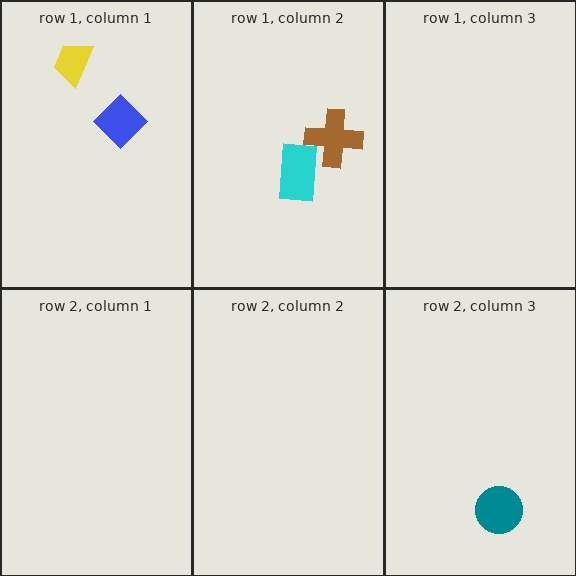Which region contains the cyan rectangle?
The row 1, column 2 region.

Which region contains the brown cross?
The row 1, column 2 region.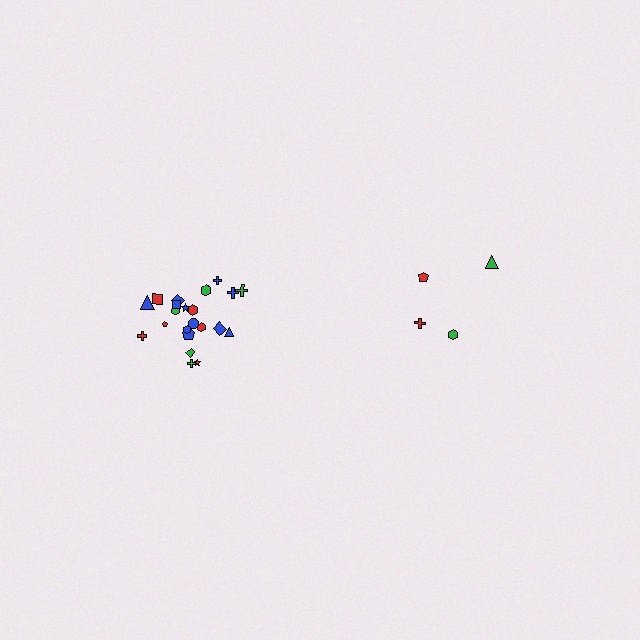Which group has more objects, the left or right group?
The left group.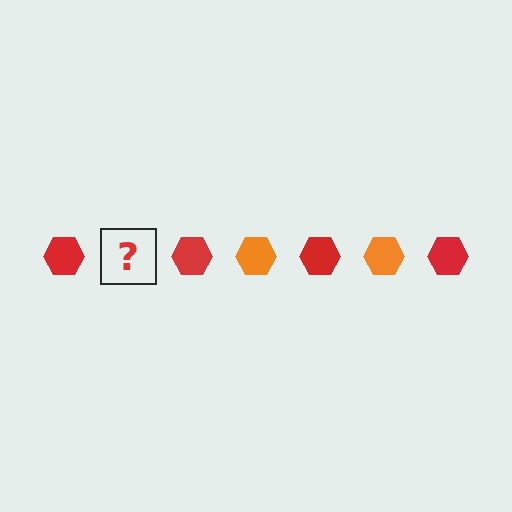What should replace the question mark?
The question mark should be replaced with an orange hexagon.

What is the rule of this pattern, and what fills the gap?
The rule is that the pattern cycles through red, orange hexagons. The gap should be filled with an orange hexagon.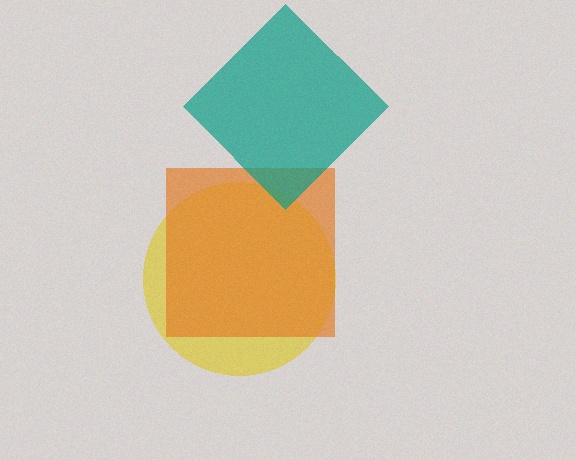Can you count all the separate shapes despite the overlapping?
Yes, there are 3 separate shapes.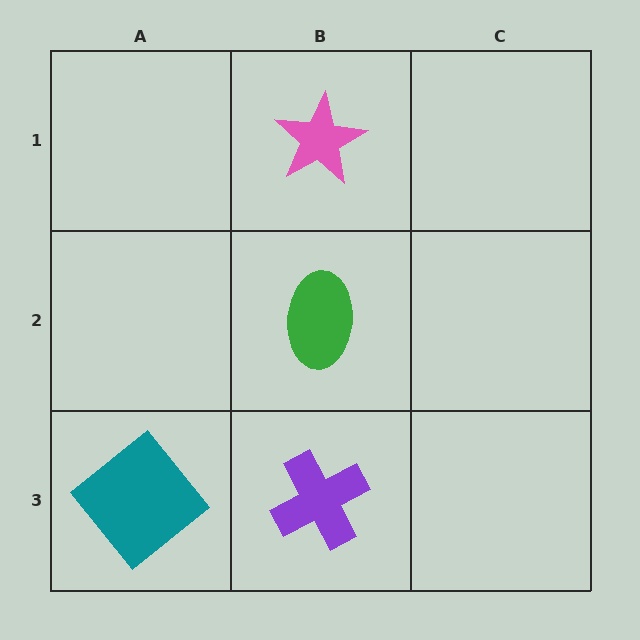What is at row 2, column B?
A green ellipse.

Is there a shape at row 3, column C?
No, that cell is empty.